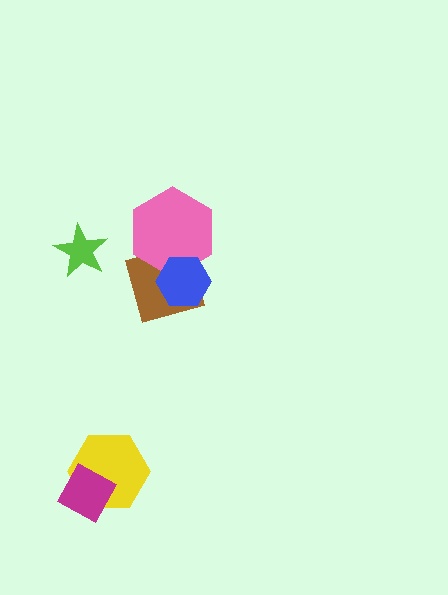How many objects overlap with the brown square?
2 objects overlap with the brown square.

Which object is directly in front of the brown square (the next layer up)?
The pink hexagon is directly in front of the brown square.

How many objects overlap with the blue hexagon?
2 objects overlap with the blue hexagon.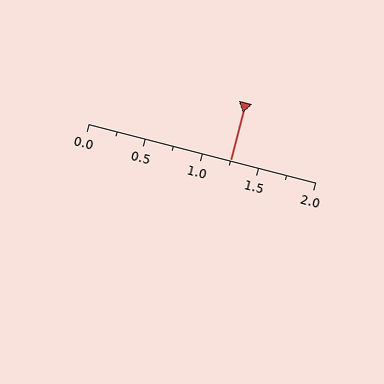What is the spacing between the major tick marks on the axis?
The major ticks are spaced 0.5 apart.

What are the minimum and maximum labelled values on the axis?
The axis runs from 0.0 to 2.0.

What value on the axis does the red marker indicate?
The marker indicates approximately 1.25.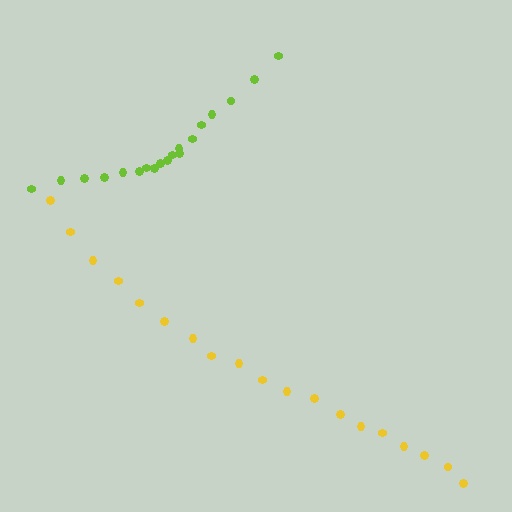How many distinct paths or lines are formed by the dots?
There are 2 distinct paths.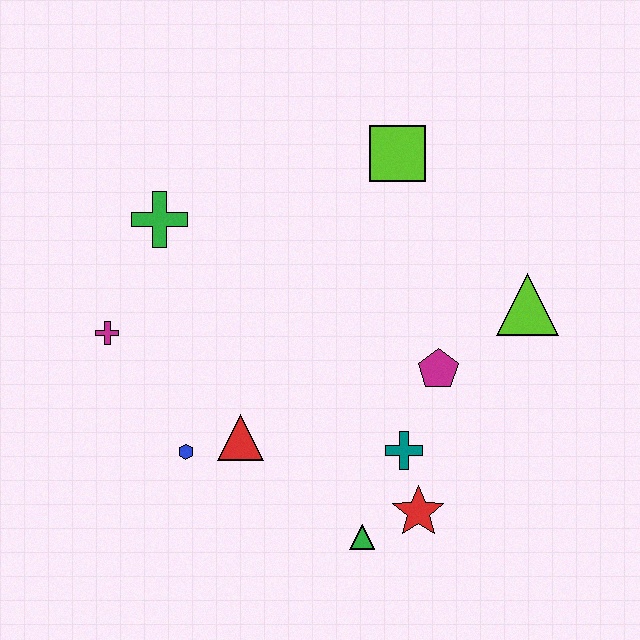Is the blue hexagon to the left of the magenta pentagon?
Yes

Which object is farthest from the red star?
The green cross is farthest from the red star.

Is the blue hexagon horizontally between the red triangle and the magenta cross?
Yes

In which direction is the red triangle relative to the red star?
The red triangle is to the left of the red star.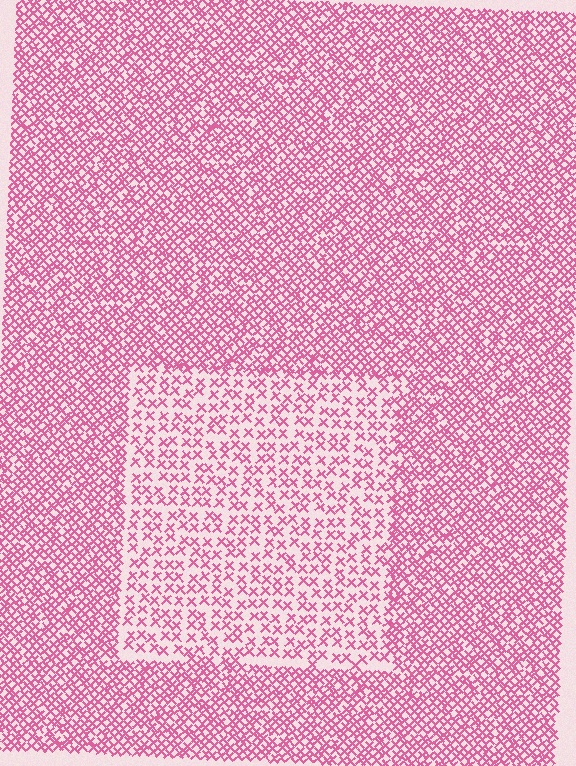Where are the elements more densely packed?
The elements are more densely packed outside the rectangle boundary.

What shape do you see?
I see a rectangle.